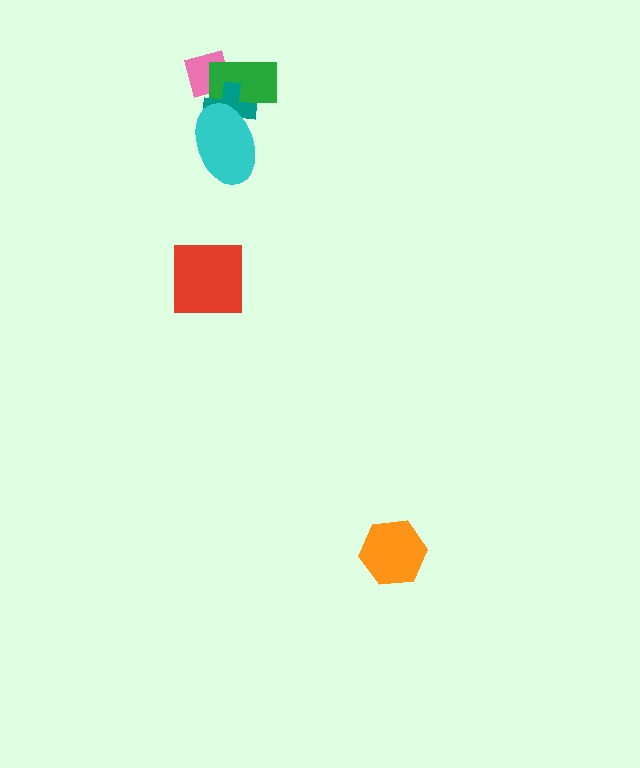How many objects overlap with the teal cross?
3 objects overlap with the teal cross.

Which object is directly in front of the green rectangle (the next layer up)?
The teal cross is directly in front of the green rectangle.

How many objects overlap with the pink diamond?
2 objects overlap with the pink diamond.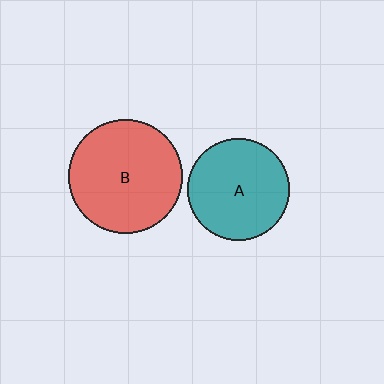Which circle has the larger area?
Circle B (red).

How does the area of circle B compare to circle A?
Approximately 1.2 times.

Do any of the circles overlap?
No, none of the circles overlap.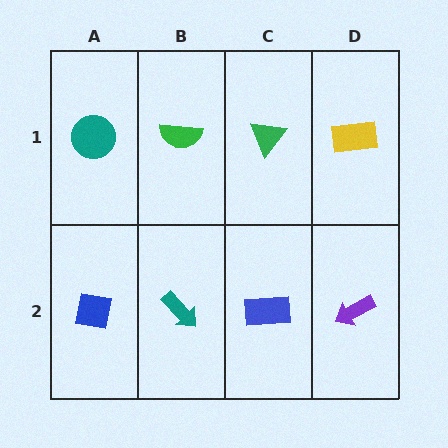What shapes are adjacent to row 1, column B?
A teal arrow (row 2, column B), a teal circle (row 1, column A), a green triangle (row 1, column C).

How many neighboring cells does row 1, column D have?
2.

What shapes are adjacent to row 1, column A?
A blue square (row 2, column A), a green semicircle (row 1, column B).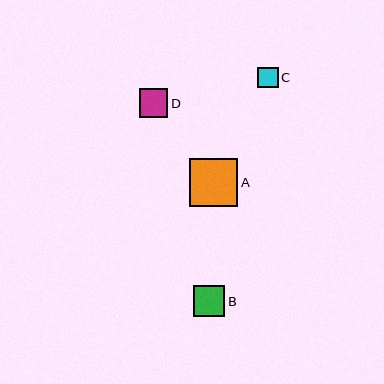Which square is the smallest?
Square C is the smallest with a size of approximately 20 pixels.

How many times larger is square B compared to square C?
Square B is approximately 1.5 times the size of square C.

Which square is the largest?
Square A is the largest with a size of approximately 48 pixels.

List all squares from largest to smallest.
From largest to smallest: A, B, D, C.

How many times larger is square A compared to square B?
Square A is approximately 1.6 times the size of square B.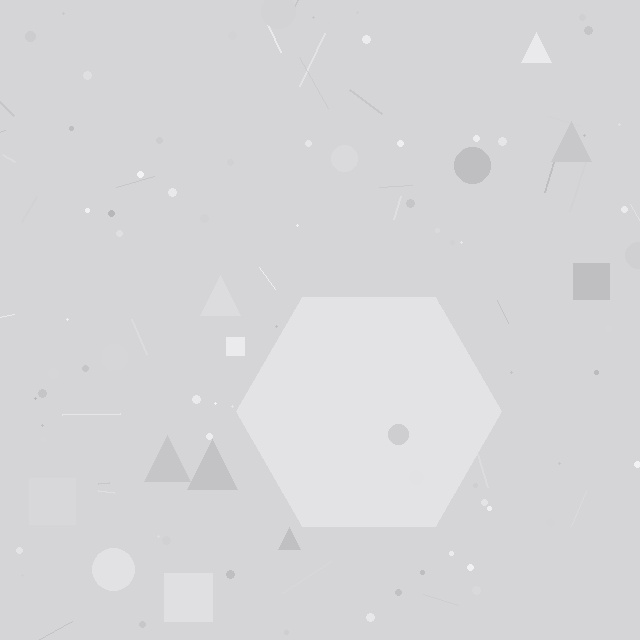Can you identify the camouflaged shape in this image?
The camouflaged shape is a hexagon.